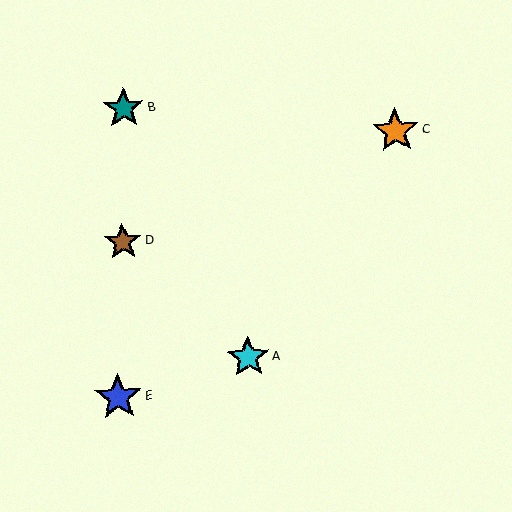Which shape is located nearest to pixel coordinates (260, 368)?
The cyan star (labeled A) at (248, 357) is nearest to that location.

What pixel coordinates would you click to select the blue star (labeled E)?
Click at (118, 397) to select the blue star E.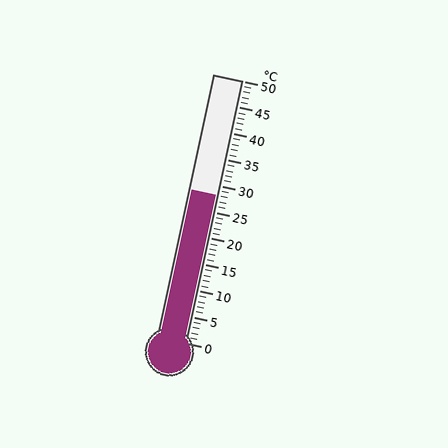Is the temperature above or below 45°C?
The temperature is below 45°C.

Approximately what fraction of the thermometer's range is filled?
The thermometer is filled to approximately 55% of its range.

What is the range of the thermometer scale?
The thermometer scale ranges from 0°C to 50°C.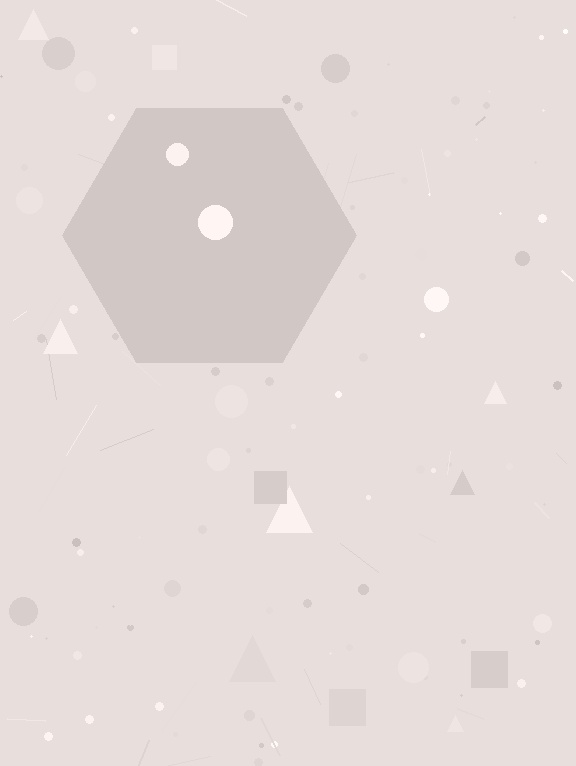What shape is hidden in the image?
A hexagon is hidden in the image.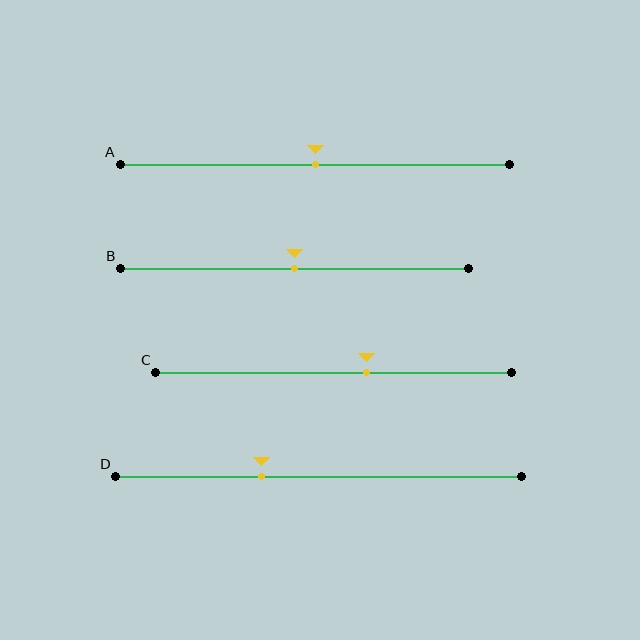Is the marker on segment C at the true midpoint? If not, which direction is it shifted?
No, the marker on segment C is shifted to the right by about 9% of the segment length.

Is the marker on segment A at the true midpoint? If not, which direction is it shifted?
Yes, the marker on segment A is at the true midpoint.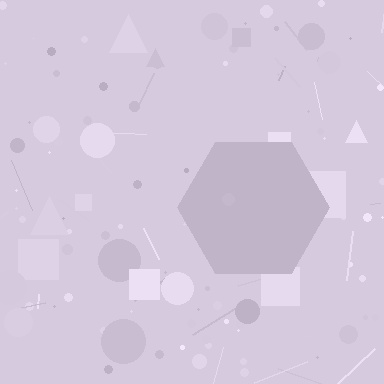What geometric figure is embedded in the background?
A hexagon is embedded in the background.